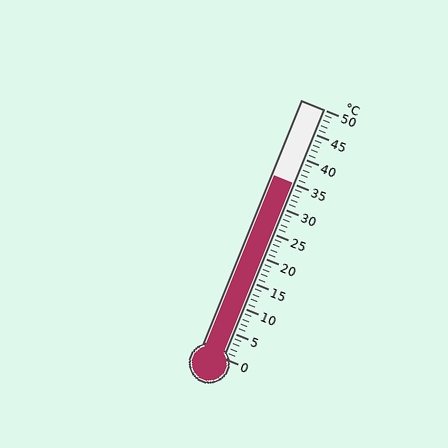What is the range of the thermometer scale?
The thermometer scale ranges from 0°C to 50°C.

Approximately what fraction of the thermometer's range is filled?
The thermometer is filled to approximately 70% of its range.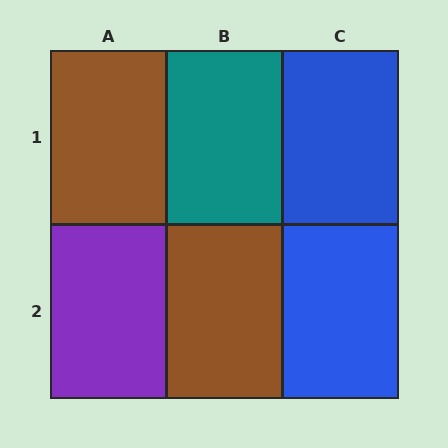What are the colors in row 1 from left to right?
Brown, teal, blue.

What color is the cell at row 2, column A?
Purple.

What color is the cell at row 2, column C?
Blue.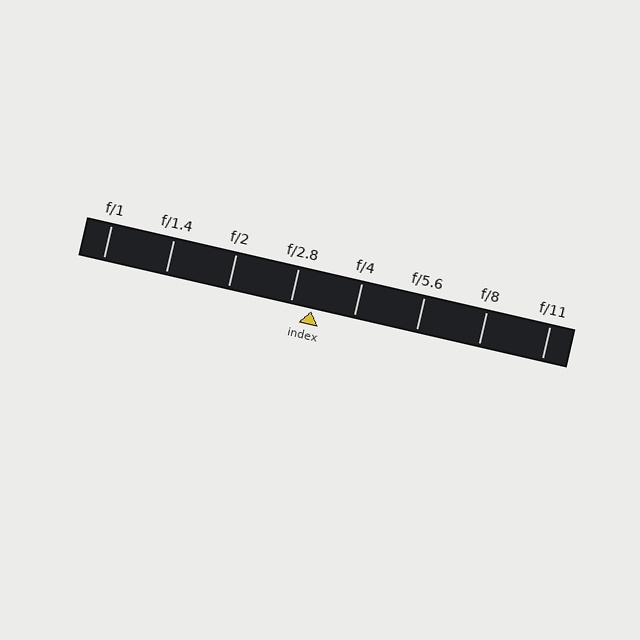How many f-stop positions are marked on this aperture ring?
There are 8 f-stop positions marked.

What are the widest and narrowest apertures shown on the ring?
The widest aperture shown is f/1 and the narrowest is f/11.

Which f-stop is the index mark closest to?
The index mark is closest to f/2.8.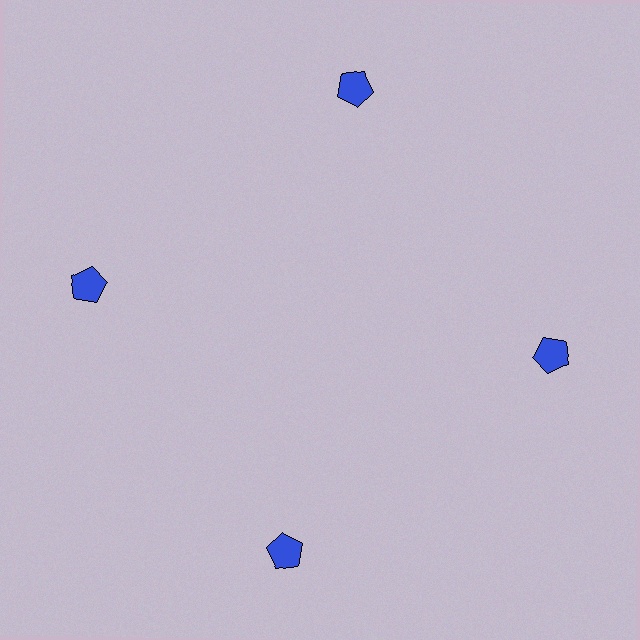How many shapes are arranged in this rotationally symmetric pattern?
There are 4 shapes, arranged in 4 groups of 1.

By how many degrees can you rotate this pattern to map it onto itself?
The pattern maps onto itself every 90 degrees of rotation.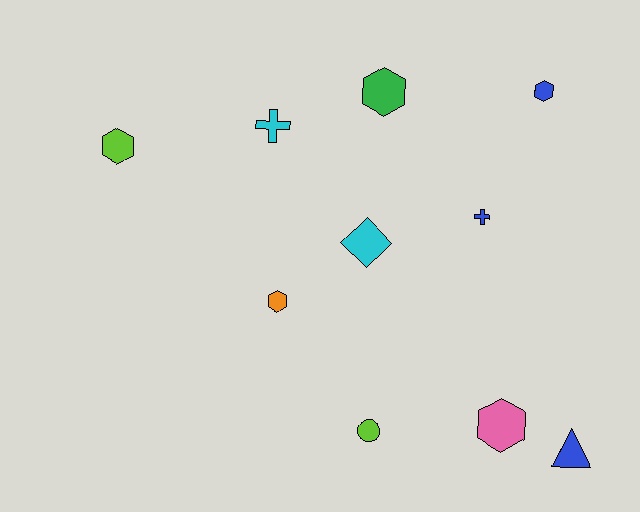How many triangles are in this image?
There is 1 triangle.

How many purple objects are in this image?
There are no purple objects.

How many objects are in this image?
There are 10 objects.